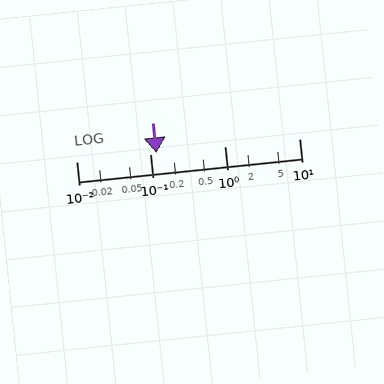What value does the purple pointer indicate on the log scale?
The pointer indicates approximately 0.12.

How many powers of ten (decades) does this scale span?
The scale spans 3 decades, from 0.01 to 10.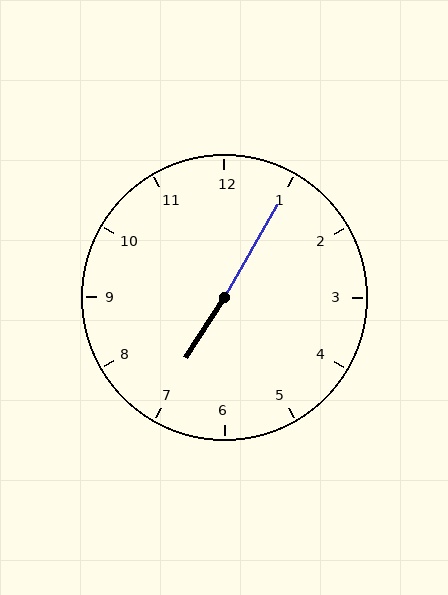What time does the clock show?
7:05.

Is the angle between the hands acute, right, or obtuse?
It is obtuse.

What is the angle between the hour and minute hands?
Approximately 178 degrees.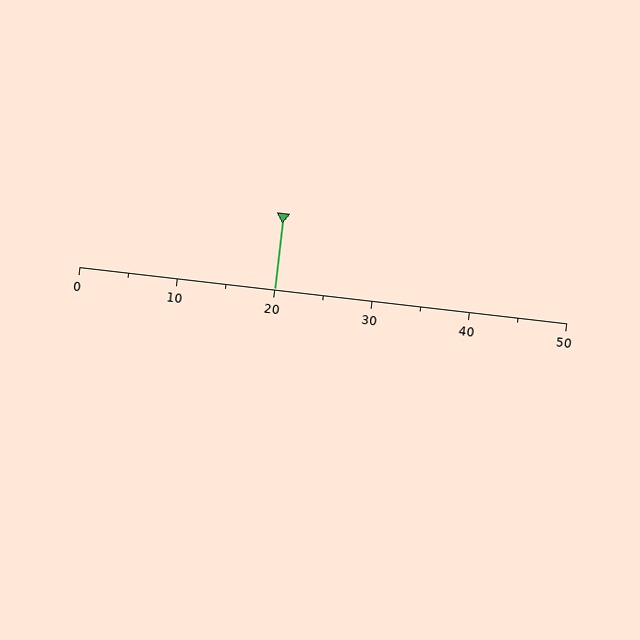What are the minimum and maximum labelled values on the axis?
The axis runs from 0 to 50.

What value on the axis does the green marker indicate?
The marker indicates approximately 20.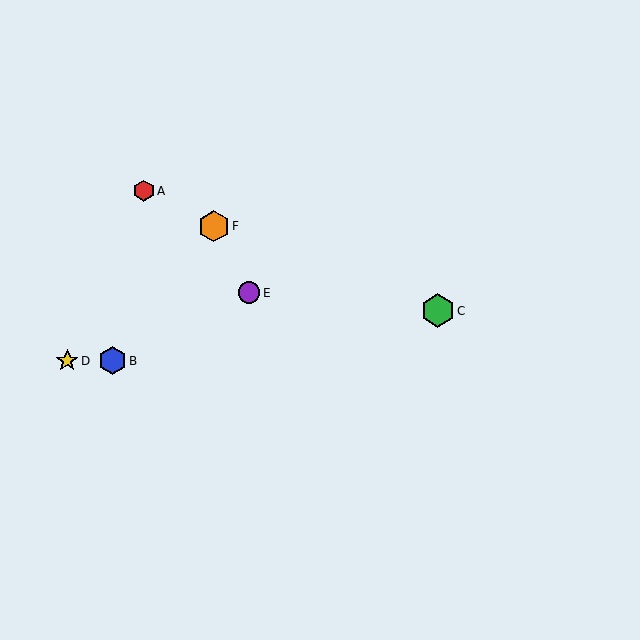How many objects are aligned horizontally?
2 objects (B, D) are aligned horizontally.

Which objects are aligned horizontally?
Objects B, D are aligned horizontally.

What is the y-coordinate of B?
Object B is at y≈361.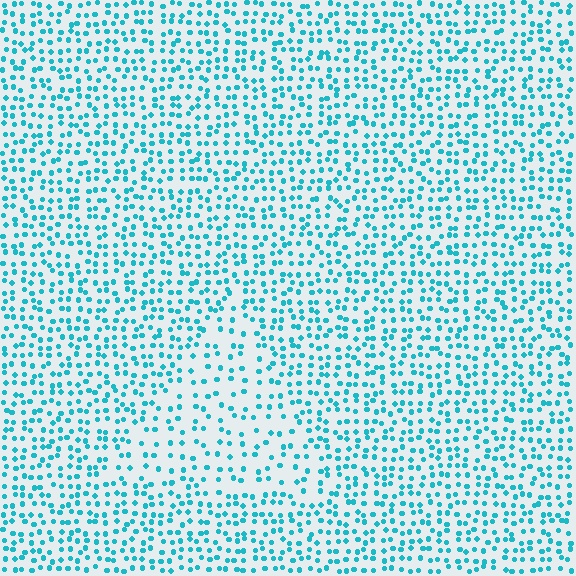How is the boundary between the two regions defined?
The boundary is defined by a change in element density (approximately 1.8x ratio). All elements are the same color, size, and shape.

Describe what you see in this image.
The image contains small cyan elements arranged at two different densities. A triangle-shaped region is visible where the elements are less densely packed than the surrounding area.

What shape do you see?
I see a triangle.